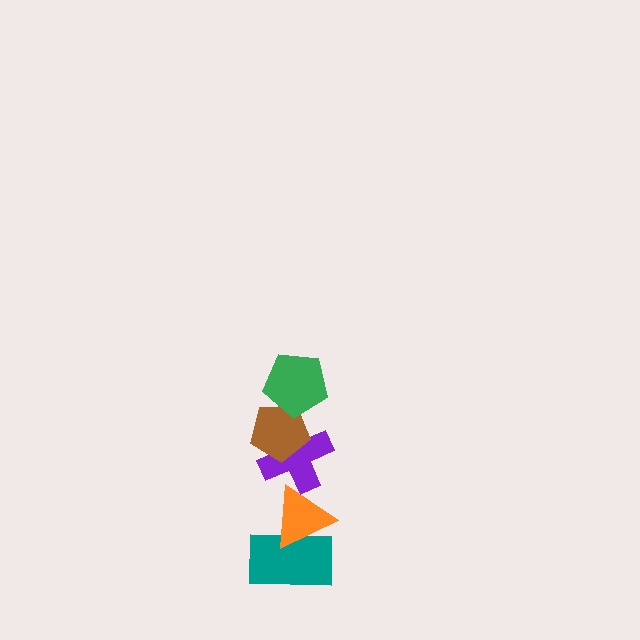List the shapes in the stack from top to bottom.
From top to bottom: the green pentagon, the brown pentagon, the purple cross, the orange triangle, the teal rectangle.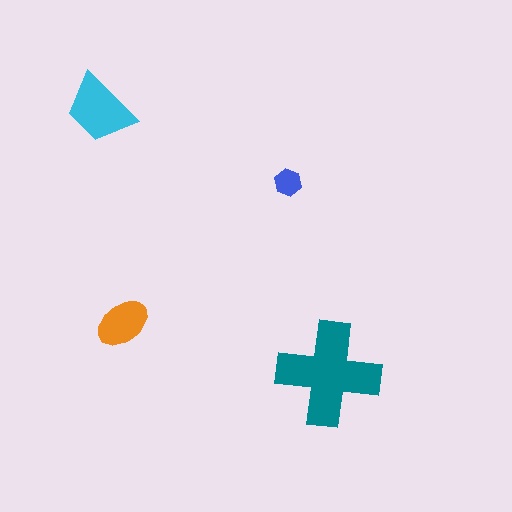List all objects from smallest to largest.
The blue hexagon, the orange ellipse, the cyan trapezoid, the teal cross.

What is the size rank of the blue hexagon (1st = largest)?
4th.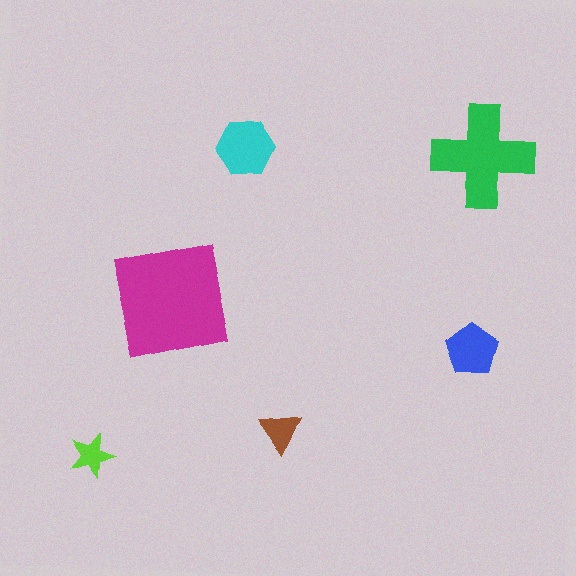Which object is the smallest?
The lime star.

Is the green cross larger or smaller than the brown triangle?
Larger.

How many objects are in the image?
There are 6 objects in the image.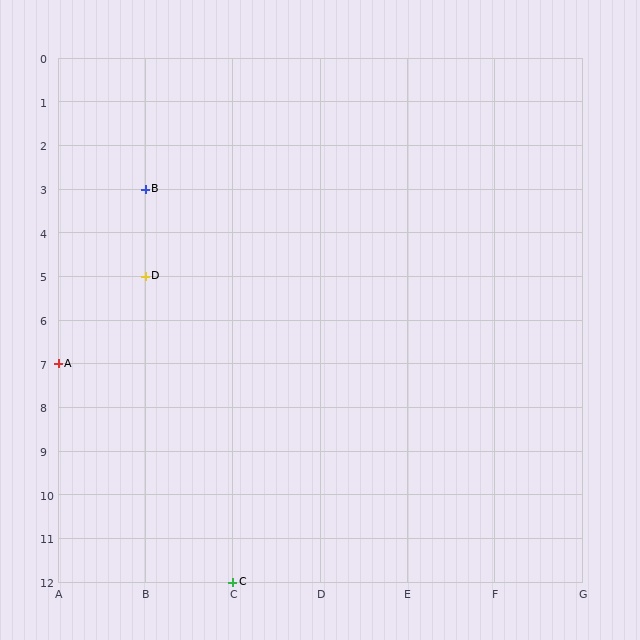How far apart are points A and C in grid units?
Points A and C are 2 columns and 5 rows apart (about 5.4 grid units diagonally).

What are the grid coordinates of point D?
Point D is at grid coordinates (B, 5).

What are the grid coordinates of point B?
Point B is at grid coordinates (B, 3).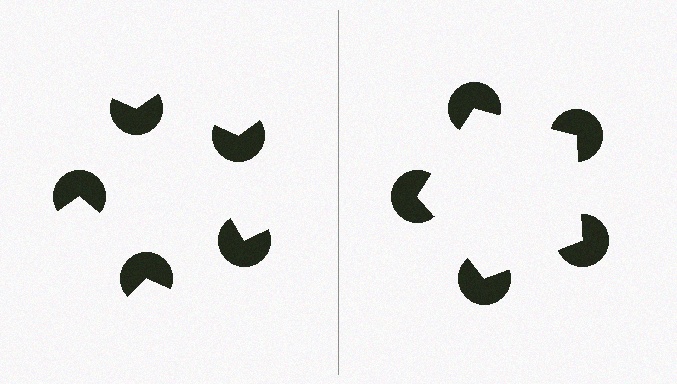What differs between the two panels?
The pac-man discs are positioned identically on both sides; only the wedge orientations differ. On the right they align to a pentagon; on the left they are misaligned.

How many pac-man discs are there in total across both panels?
10 — 5 on each side.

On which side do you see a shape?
An illusory pentagon appears on the right side. On the left side the wedge cuts are rotated, so no coherent shape forms.